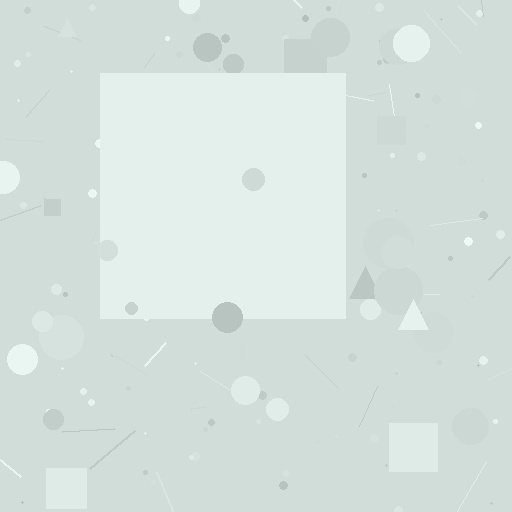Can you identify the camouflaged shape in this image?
The camouflaged shape is a square.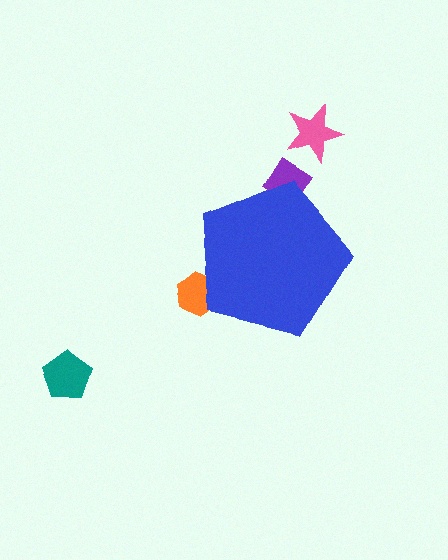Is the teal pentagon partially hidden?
No, the teal pentagon is fully visible.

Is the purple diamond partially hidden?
Yes, the purple diamond is partially hidden behind the blue pentagon.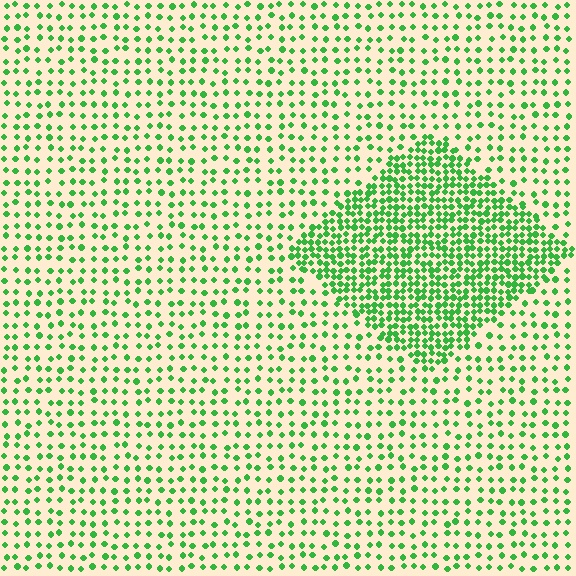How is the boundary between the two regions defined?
The boundary is defined by a change in element density (approximately 2.5x ratio). All elements are the same color, size, and shape.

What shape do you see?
I see a diamond.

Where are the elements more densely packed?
The elements are more densely packed inside the diamond boundary.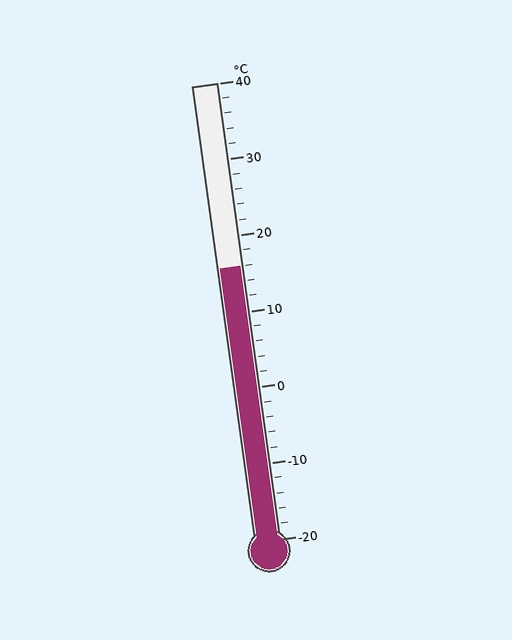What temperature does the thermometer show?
The thermometer shows approximately 16°C.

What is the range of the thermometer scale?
The thermometer scale ranges from -20°C to 40°C.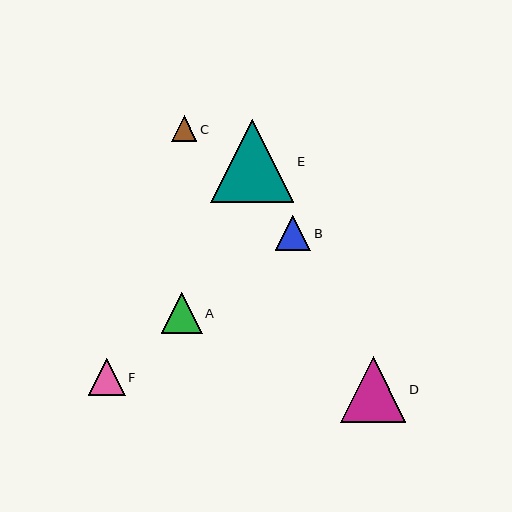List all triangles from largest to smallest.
From largest to smallest: E, D, A, F, B, C.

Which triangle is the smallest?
Triangle C is the smallest with a size of approximately 25 pixels.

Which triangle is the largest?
Triangle E is the largest with a size of approximately 83 pixels.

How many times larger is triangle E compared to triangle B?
Triangle E is approximately 2.4 times the size of triangle B.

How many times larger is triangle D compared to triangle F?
Triangle D is approximately 1.8 times the size of triangle F.